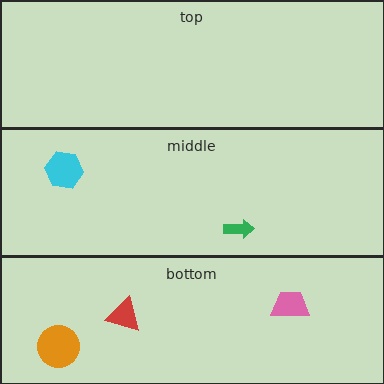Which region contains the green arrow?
The middle region.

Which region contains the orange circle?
The bottom region.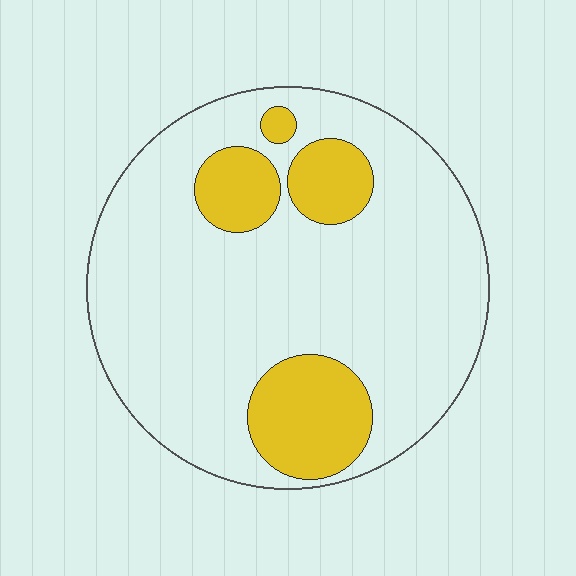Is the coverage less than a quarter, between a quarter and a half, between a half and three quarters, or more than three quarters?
Less than a quarter.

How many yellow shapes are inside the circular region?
4.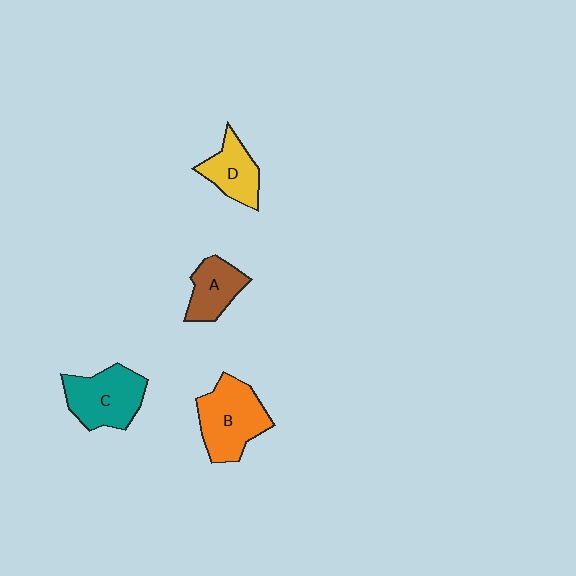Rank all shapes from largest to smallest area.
From largest to smallest: B (orange), C (teal), D (yellow), A (brown).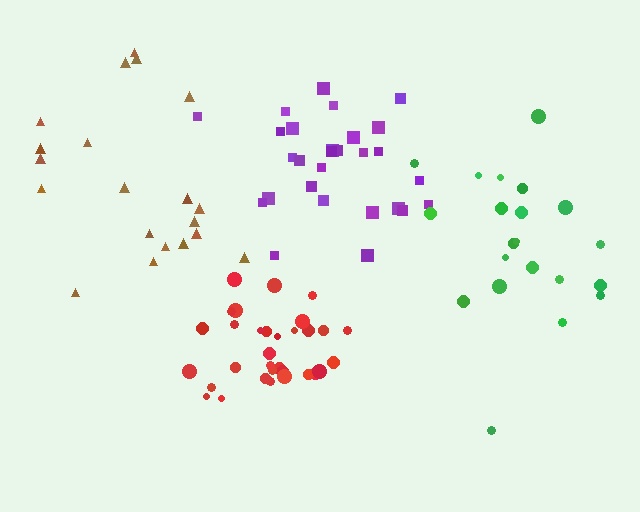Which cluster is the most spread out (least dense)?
Brown.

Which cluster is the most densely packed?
Red.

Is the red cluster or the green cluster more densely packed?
Red.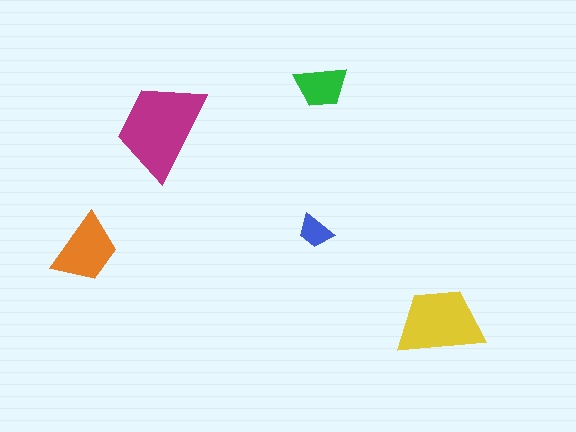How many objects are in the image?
There are 5 objects in the image.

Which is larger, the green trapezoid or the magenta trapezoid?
The magenta one.